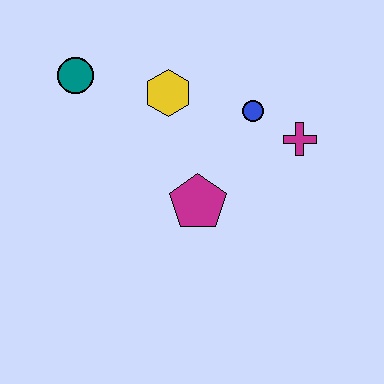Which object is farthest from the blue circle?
The teal circle is farthest from the blue circle.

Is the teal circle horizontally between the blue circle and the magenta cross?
No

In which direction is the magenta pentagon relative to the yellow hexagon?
The magenta pentagon is below the yellow hexagon.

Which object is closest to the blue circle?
The magenta cross is closest to the blue circle.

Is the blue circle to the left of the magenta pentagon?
No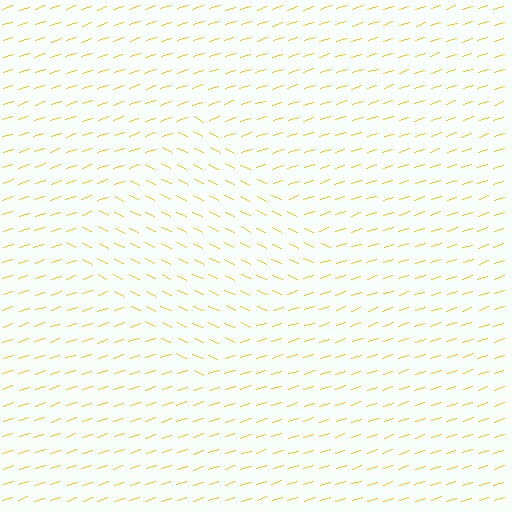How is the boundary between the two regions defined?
The boundary is defined purely by a change in line orientation (approximately 45 degrees difference). All lines are the same color and thickness.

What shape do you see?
I see a diamond.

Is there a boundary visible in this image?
Yes, there is a texture boundary formed by a change in line orientation.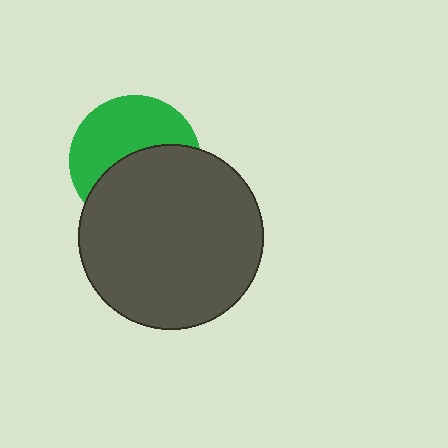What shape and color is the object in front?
The object in front is a dark gray circle.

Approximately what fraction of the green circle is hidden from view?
Roughly 51% of the green circle is hidden behind the dark gray circle.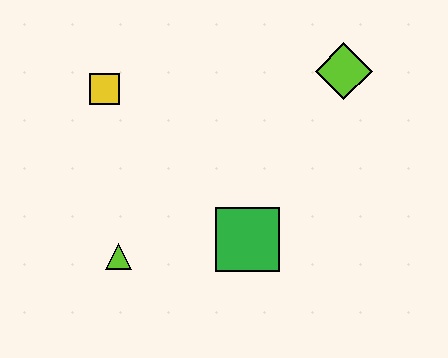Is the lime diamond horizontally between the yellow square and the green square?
No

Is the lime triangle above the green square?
No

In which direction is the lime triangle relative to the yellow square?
The lime triangle is below the yellow square.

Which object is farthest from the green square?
The yellow square is farthest from the green square.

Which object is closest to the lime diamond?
The green square is closest to the lime diamond.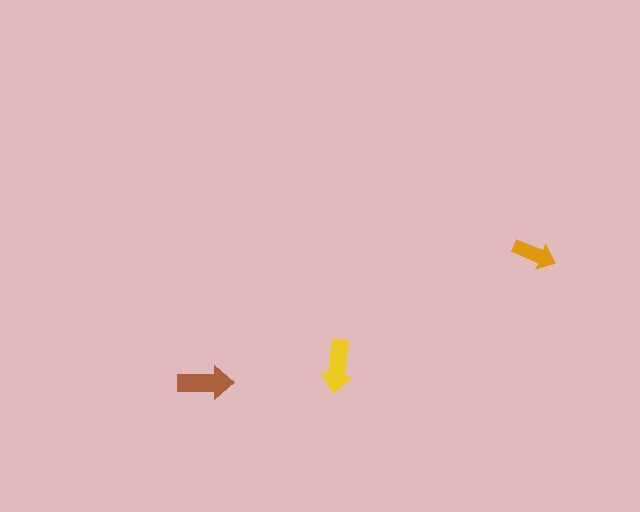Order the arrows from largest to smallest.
the brown one, the yellow one, the orange one.